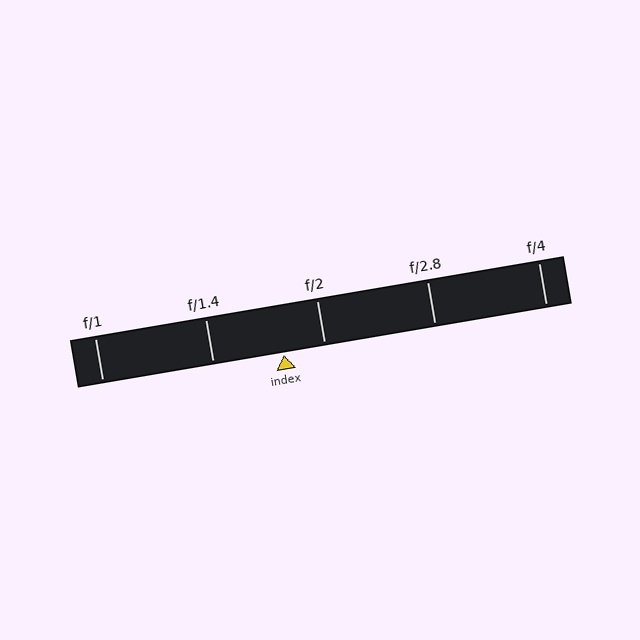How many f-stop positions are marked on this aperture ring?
There are 5 f-stop positions marked.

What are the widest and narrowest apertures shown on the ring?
The widest aperture shown is f/1 and the narrowest is f/4.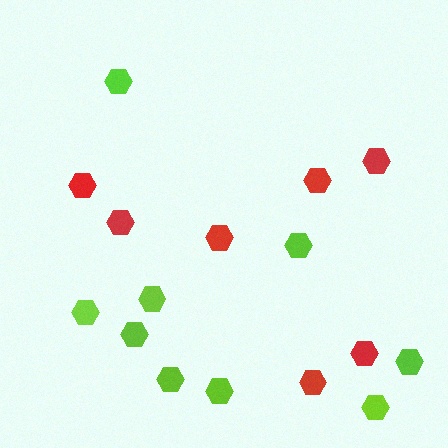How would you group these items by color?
There are 2 groups: one group of red hexagons (7) and one group of lime hexagons (9).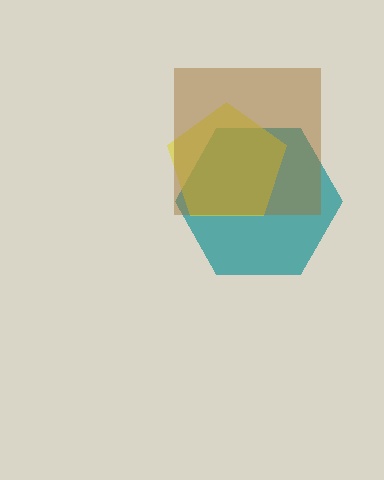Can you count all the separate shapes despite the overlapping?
Yes, there are 3 separate shapes.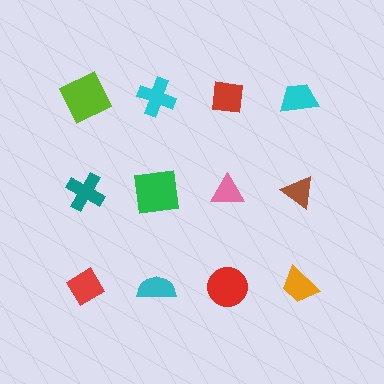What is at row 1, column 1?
A lime square.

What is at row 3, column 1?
A red diamond.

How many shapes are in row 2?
4 shapes.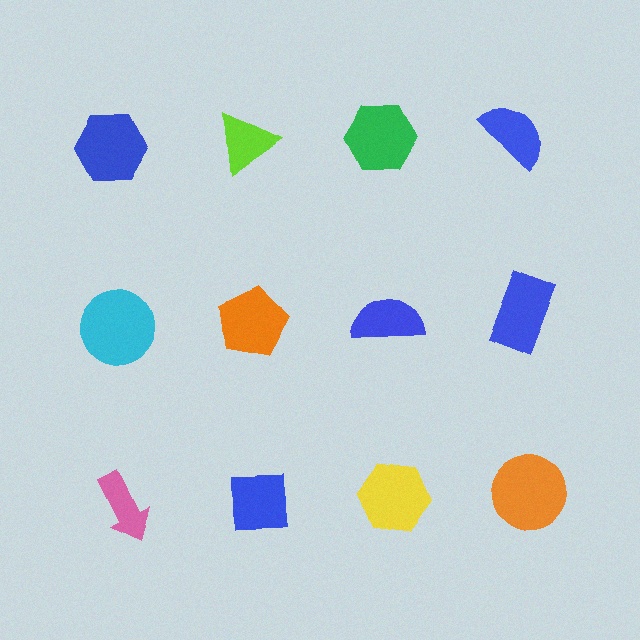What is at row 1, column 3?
A green hexagon.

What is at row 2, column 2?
An orange pentagon.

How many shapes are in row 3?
4 shapes.